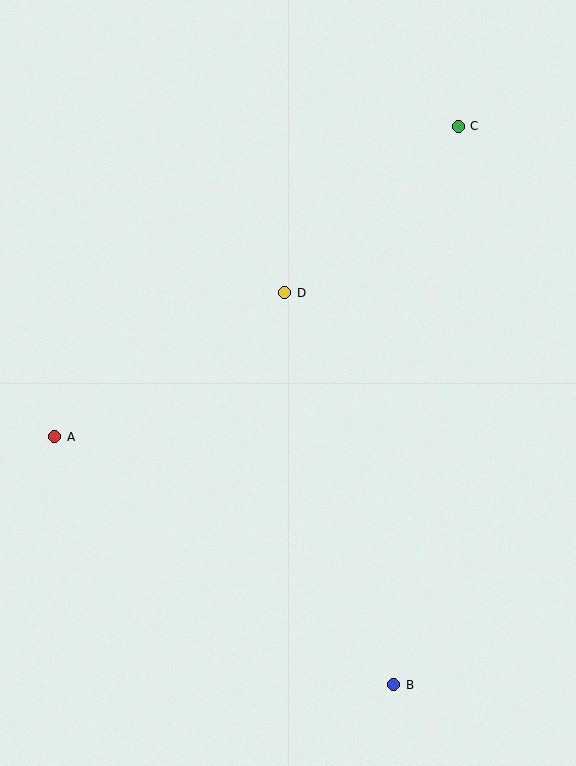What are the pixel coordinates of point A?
Point A is at (55, 437).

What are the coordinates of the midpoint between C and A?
The midpoint between C and A is at (256, 282).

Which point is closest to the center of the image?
Point D at (285, 293) is closest to the center.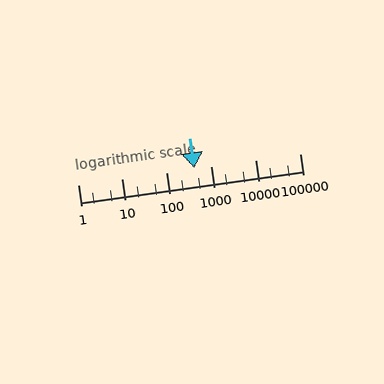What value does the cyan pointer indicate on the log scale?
The pointer indicates approximately 430.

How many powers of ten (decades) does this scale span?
The scale spans 5 decades, from 1 to 100000.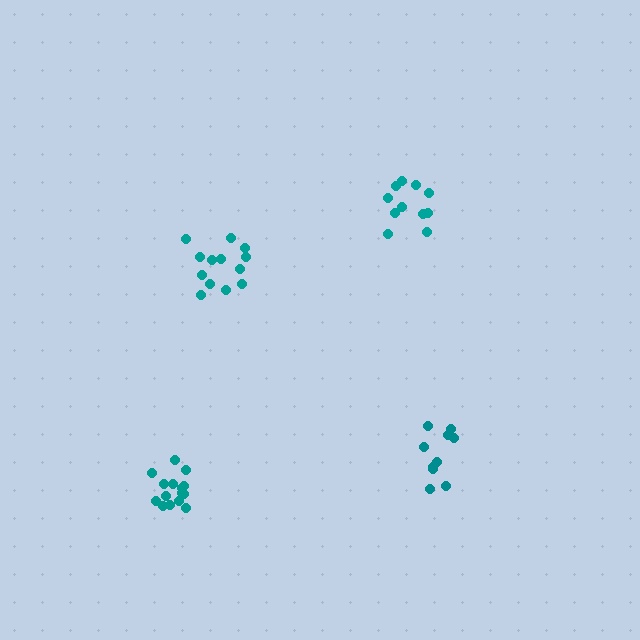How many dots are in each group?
Group 1: 11 dots, Group 2: 15 dots, Group 3: 13 dots, Group 4: 10 dots (49 total).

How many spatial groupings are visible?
There are 4 spatial groupings.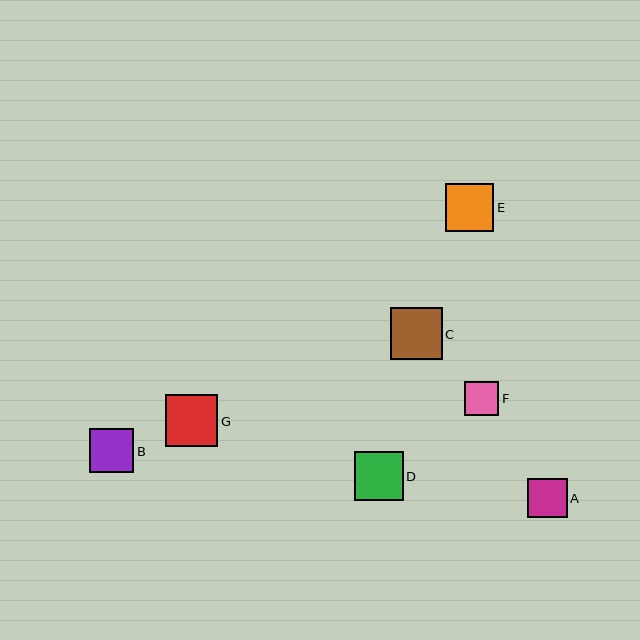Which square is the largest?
Square G is the largest with a size of approximately 52 pixels.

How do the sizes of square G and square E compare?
Square G and square E are approximately the same size.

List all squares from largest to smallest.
From largest to smallest: G, C, D, E, B, A, F.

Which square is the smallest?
Square F is the smallest with a size of approximately 34 pixels.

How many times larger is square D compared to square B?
Square D is approximately 1.1 times the size of square B.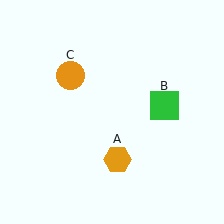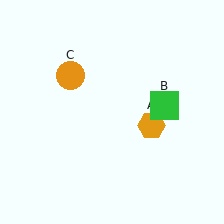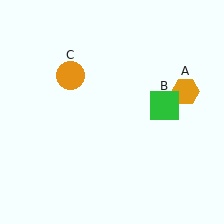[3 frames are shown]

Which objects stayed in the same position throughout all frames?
Green square (object B) and orange circle (object C) remained stationary.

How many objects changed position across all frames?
1 object changed position: orange hexagon (object A).